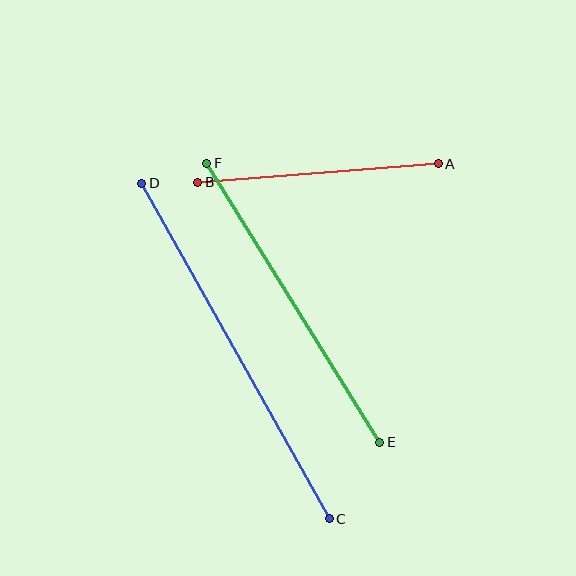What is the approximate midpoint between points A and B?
The midpoint is at approximately (318, 173) pixels.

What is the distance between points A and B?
The distance is approximately 241 pixels.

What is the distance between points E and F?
The distance is approximately 328 pixels.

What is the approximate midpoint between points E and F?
The midpoint is at approximately (293, 303) pixels.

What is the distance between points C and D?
The distance is approximately 384 pixels.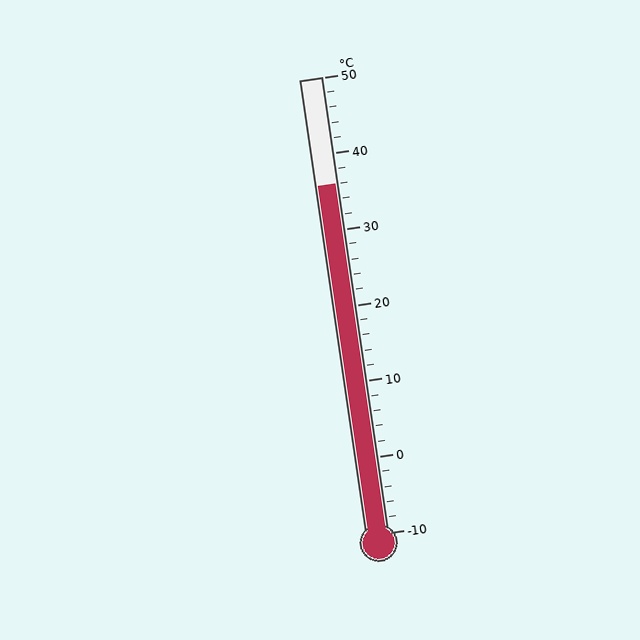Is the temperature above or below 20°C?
The temperature is above 20°C.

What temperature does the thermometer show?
The thermometer shows approximately 36°C.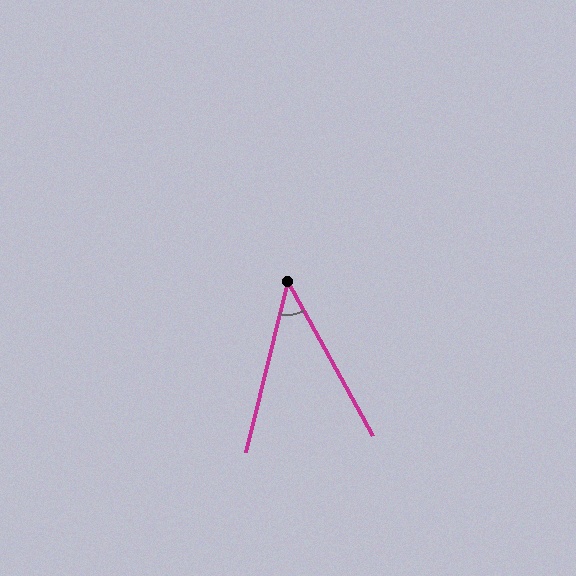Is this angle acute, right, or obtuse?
It is acute.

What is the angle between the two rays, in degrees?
Approximately 43 degrees.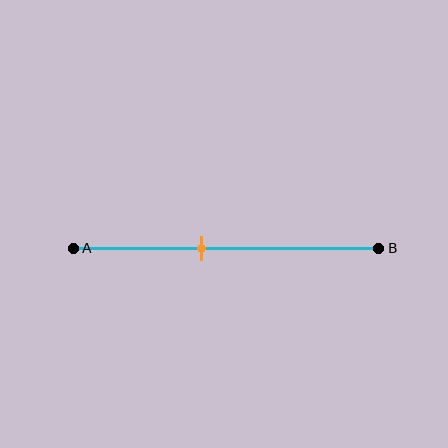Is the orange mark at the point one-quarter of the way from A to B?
No, the mark is at about 40% from A, not at the 25% one-quarter point.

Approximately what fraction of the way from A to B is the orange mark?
The orange mark is approximately 40% of the way from A to B.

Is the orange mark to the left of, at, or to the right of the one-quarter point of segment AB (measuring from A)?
The orange mark is to the right of the one-quarter point of segment AB.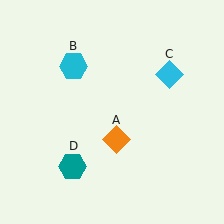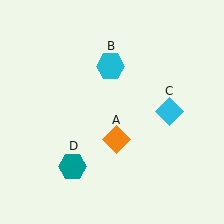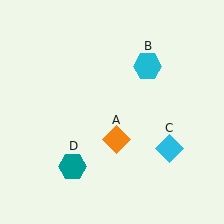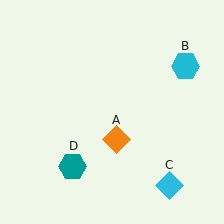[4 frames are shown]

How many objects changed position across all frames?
2 objects changed position: cyan hexagon (object B), cyan diamond (object C).